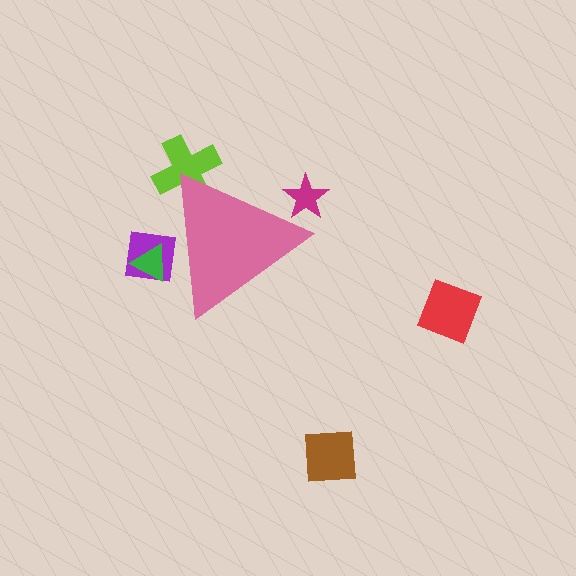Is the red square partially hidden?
No, the red square is fully visible.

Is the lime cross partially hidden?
Yes, the lime cross is partially hidden behind the pink triangle.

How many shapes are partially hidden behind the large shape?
4 shapes are partially hidden.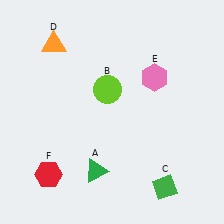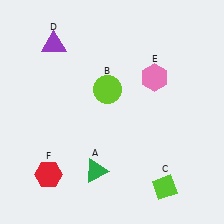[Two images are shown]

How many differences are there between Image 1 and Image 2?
There are 2 differences between the two images.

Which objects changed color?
C changed from green to lime. D changed from orange to purple.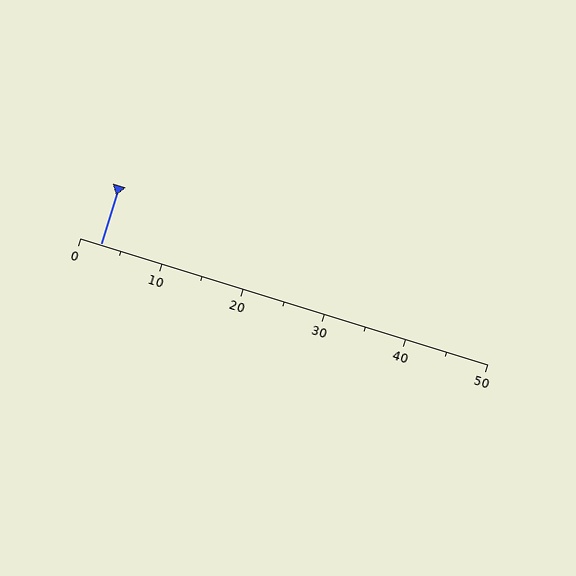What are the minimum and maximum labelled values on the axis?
The axis runs from 0 to 50.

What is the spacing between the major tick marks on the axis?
The major ticks are spaced 10 apart.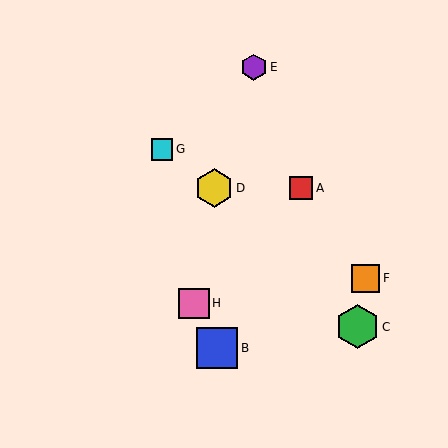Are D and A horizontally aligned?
Yes, both are at y≈188.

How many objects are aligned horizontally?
2 objects (A, D) are aligned horizontally.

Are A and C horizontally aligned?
No, A is at y≈188 and C is at y≈327.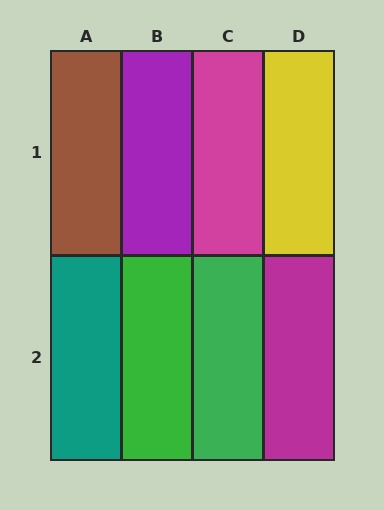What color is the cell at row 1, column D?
Yellow.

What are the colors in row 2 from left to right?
Teal, green, green, magenta.